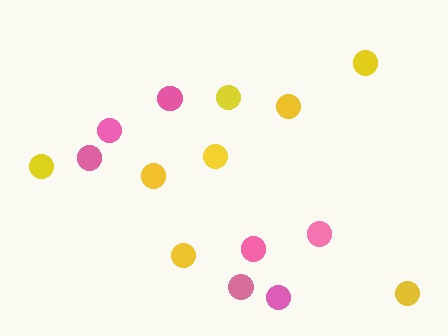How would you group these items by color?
There are 2 groups: one group of pink circles (7) and one group of yellow circles (8).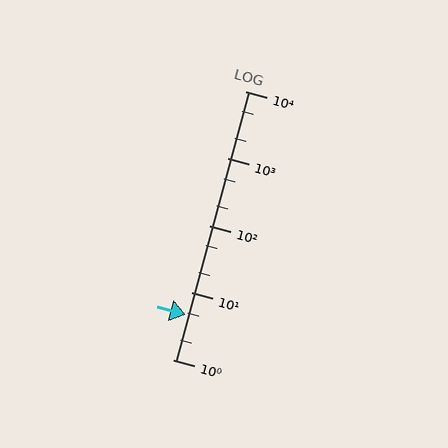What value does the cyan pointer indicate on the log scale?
The pointer indicates approximately 4.6.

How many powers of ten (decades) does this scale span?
The scale spans 4 decades, from 1 to 10000.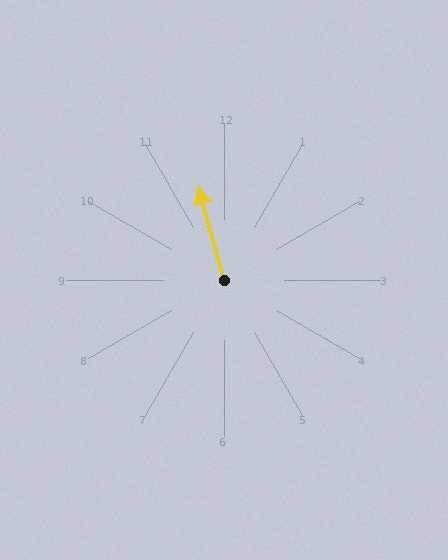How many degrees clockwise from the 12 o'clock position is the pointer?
Approximately 345 degrees.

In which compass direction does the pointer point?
North.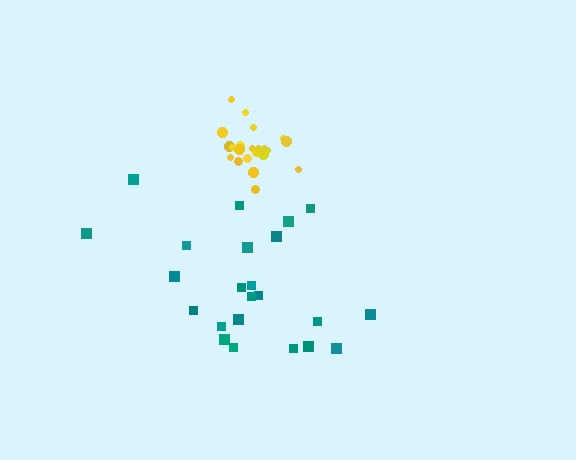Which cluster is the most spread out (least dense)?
Teal.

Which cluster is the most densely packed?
Yellow.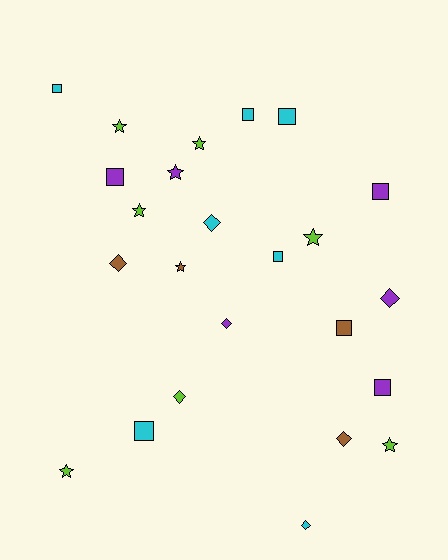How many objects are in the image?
There are 24 objects.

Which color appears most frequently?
Cyan, with 7 objects.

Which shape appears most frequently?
Square, with 9 objects.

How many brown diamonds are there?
There are 2 brown diamonds.